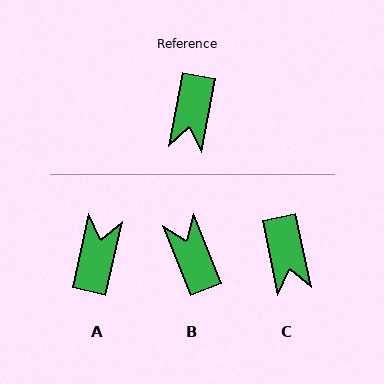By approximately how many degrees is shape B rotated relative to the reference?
Approximately 147 degrees clockwise.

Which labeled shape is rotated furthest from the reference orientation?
A, about 178 degrees away.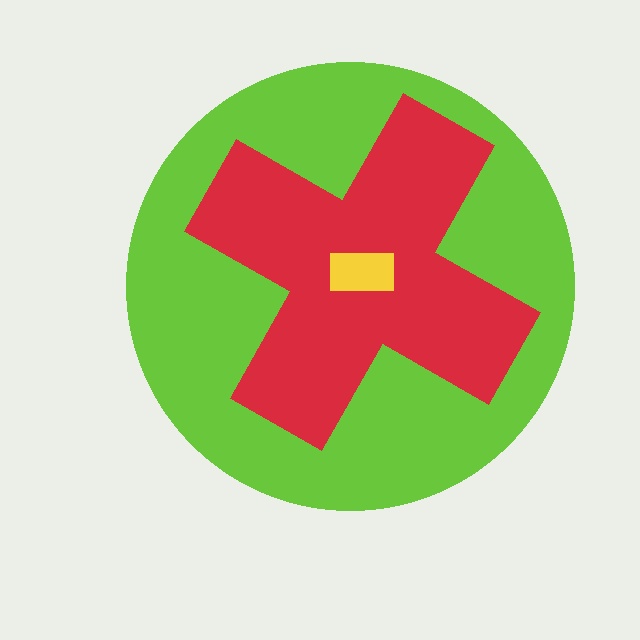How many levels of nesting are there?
3.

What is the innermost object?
The yellow rectangle.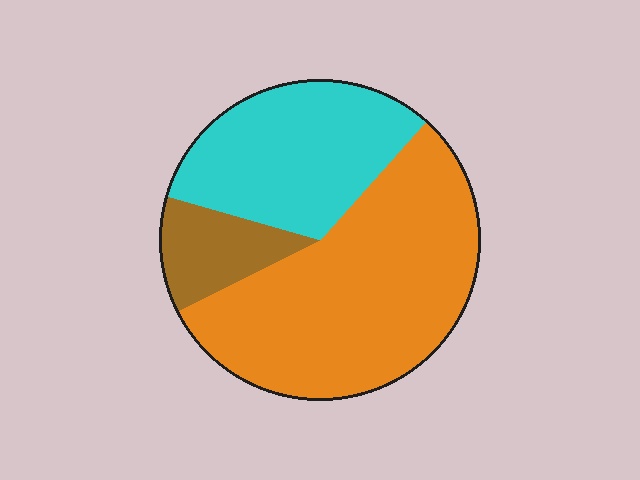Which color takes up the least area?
Brown, at roughly 10%.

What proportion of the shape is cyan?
Cyan takes up about one third (1/3) of the shape.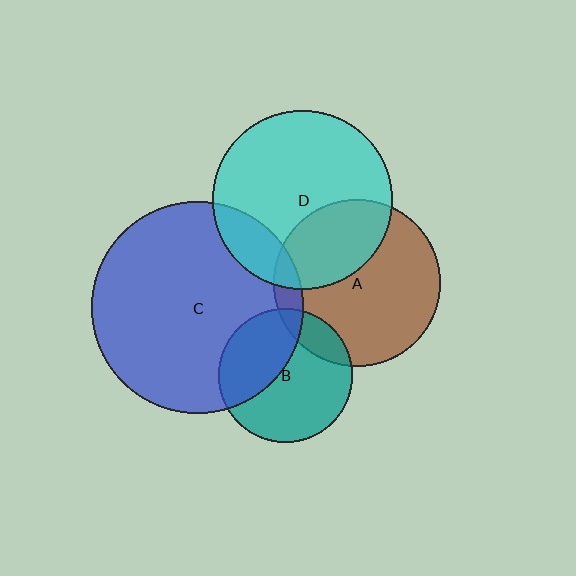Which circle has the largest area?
Circle C (blue).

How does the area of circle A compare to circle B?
Approximately 1.5 times.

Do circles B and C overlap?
Yes.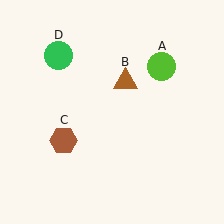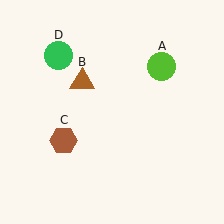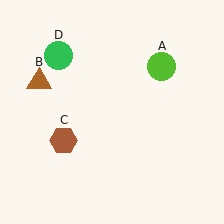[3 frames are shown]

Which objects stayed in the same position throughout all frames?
Lime circle (object A) and brown hexagon (object C) and green circle (object D) remained stationary.